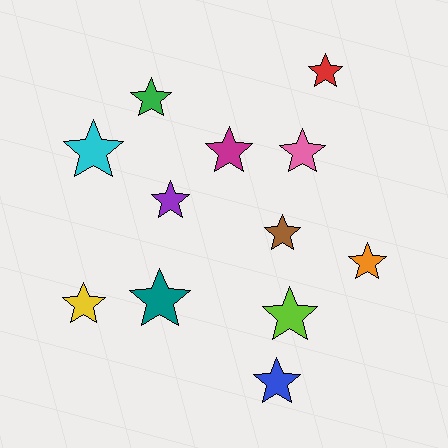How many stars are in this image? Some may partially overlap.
There are 12 stars.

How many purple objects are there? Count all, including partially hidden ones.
There is 1 purple object.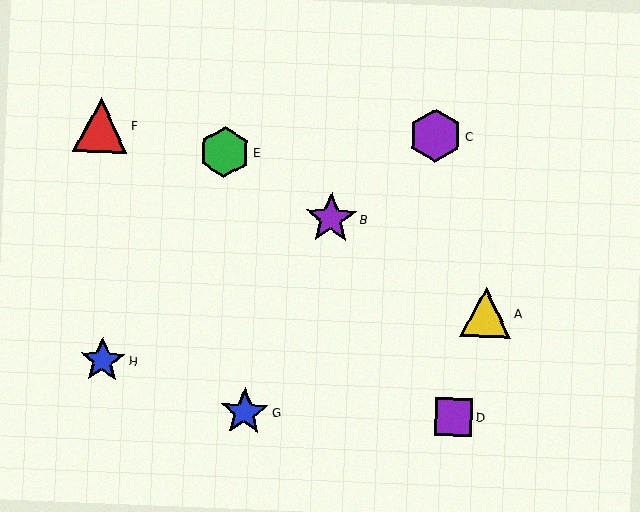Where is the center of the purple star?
The center of the purple star is at (331, 219).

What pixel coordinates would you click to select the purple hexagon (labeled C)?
Click at (436, 136) to select the purple hexagon C.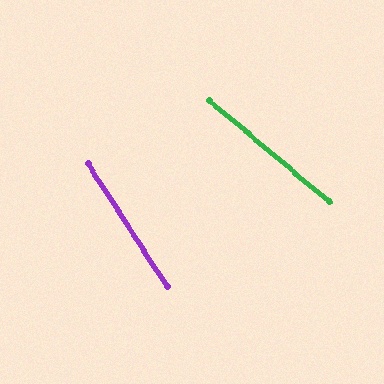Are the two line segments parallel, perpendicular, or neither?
Neither parallel nor perpendicular — they differ by about 17°.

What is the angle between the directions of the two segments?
Approximately 17 degrees.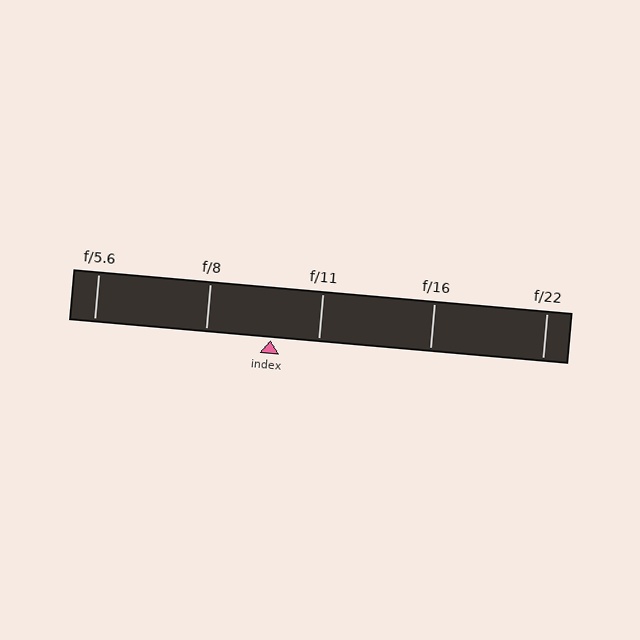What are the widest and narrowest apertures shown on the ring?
The widest aperture shown is f/5.6 and the narrowest is f/22.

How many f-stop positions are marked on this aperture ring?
There are 5 f-stop positions marked.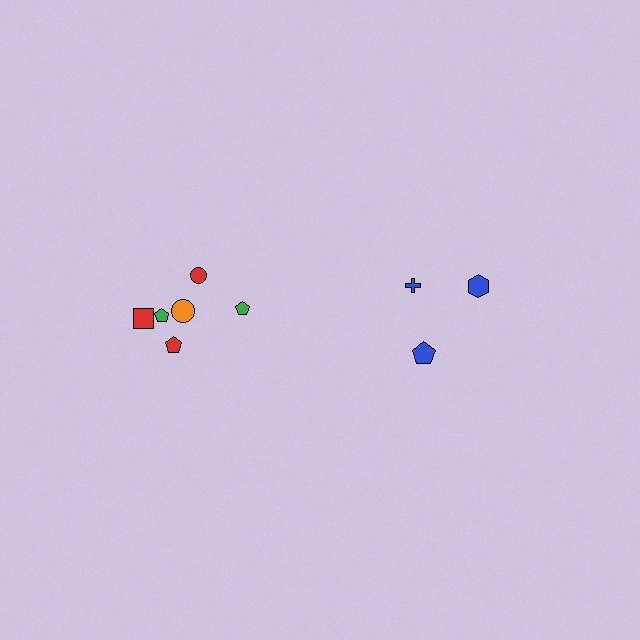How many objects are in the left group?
There are 6 objects.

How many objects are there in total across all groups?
There are 9 objects.